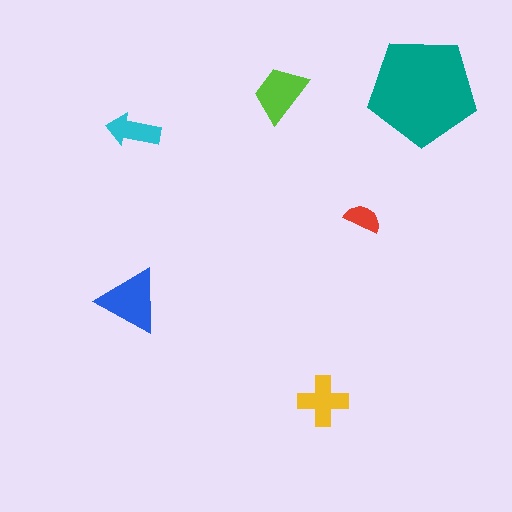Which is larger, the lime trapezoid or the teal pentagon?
The teal pentagon.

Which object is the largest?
The teal pentagon.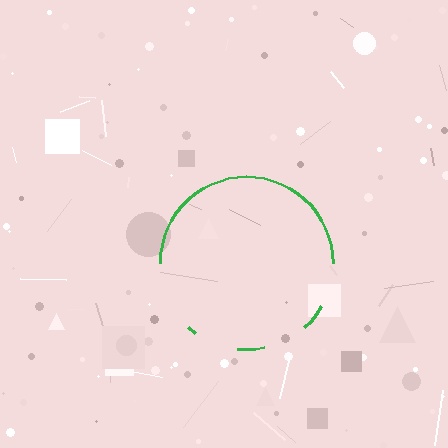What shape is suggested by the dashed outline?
The dashed outline suggests a circle.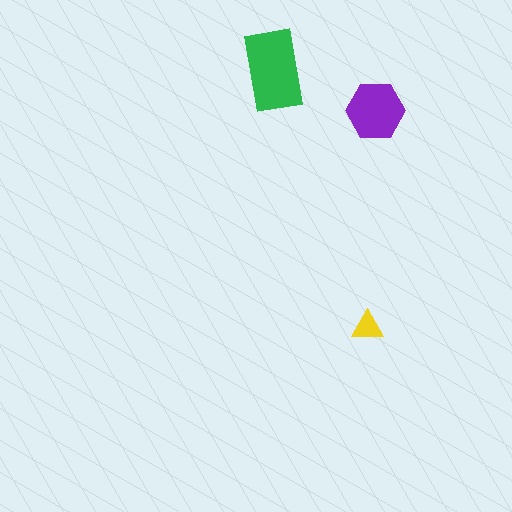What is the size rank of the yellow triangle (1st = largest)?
3rd.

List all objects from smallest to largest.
The yellow triangle, the purple hexagon, the green rectangle.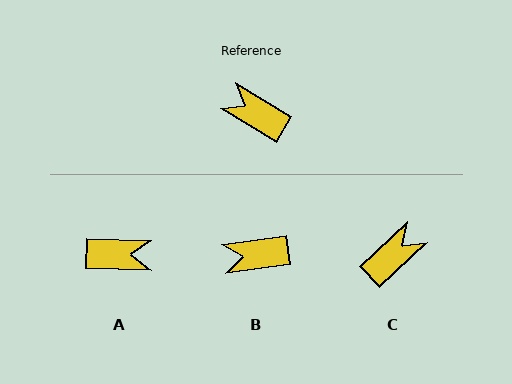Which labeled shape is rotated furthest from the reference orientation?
A, about 150 degrees away.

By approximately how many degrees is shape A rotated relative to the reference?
Approximately 150 degrees clockwise.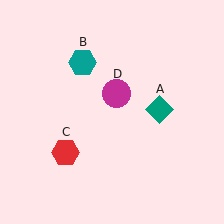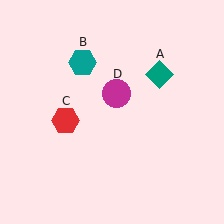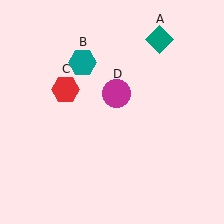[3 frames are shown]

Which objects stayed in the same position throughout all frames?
Teal hexagon (object B) and magenta circle (object D) remained stationary.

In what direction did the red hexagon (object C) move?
The red hexagon (object C) moved up.